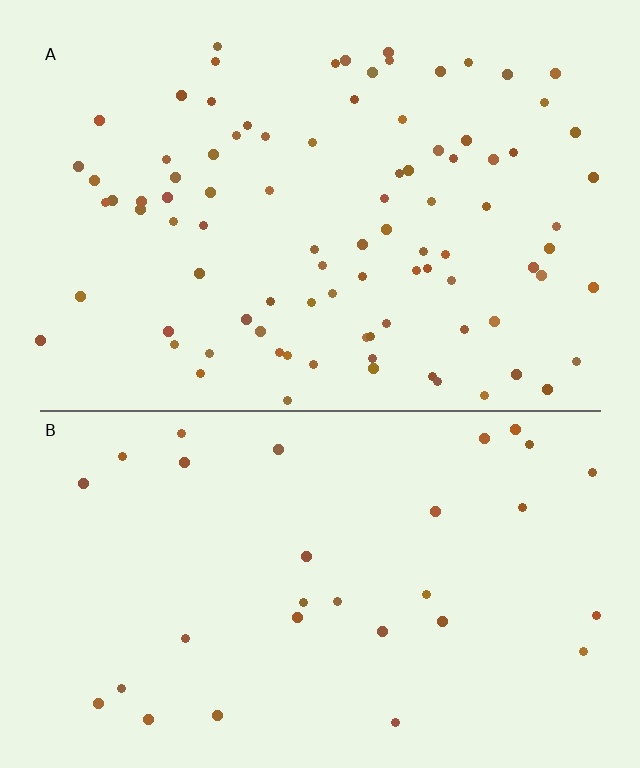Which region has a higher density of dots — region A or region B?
A (the top).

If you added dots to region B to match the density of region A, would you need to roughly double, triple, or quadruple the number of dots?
Approximately triple.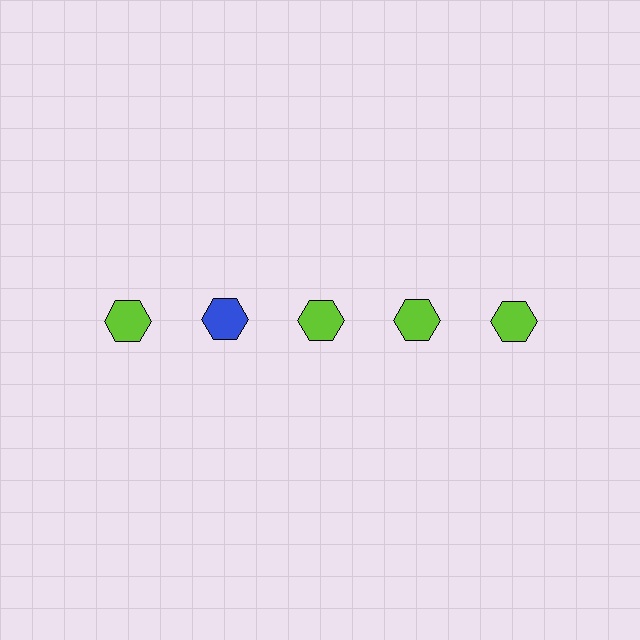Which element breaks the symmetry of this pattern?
The blue hexagon in the top row, second from left column breaks the symmetry. All other shapes are lime hexagons.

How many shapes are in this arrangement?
There are 5 shapes arranged in a grid pattern.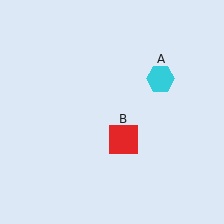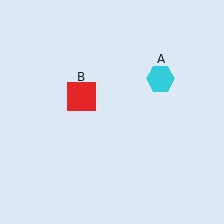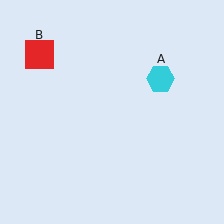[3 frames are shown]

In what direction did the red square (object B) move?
The red square (object B) moved up and to the left.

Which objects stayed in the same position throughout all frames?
Cyan hexagon (object A) remained stationary.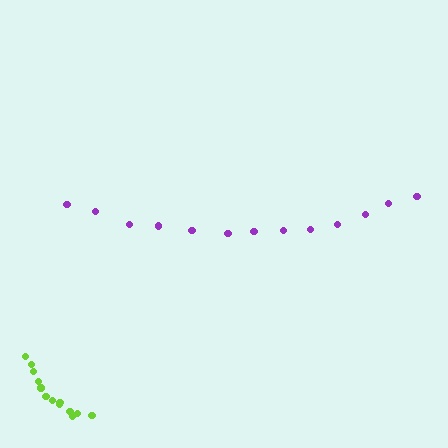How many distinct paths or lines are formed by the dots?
There are 2 distinct paths.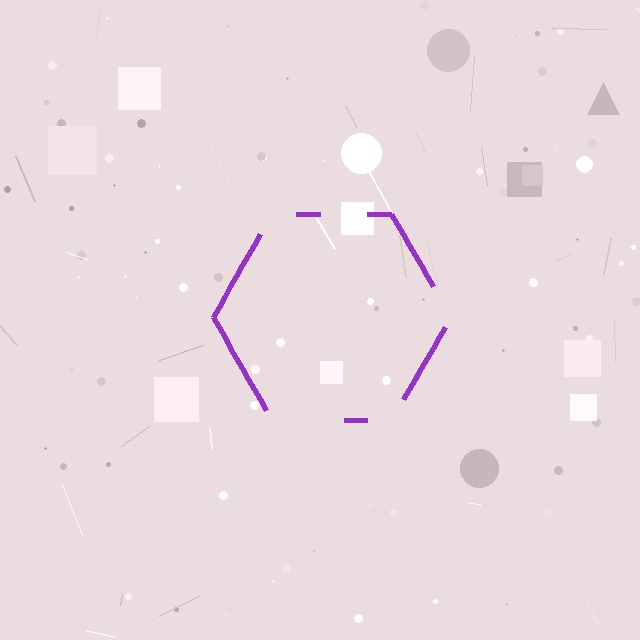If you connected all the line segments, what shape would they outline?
They would outline a hexagon.